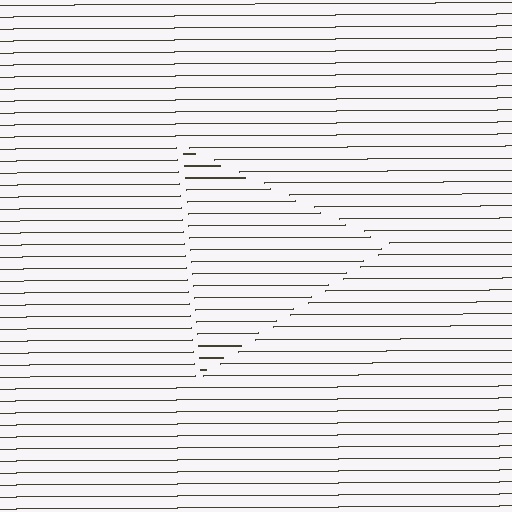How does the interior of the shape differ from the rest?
The interior of the shape contains the same grating, shifted by half a period — the contour is defined by the phase discontinuity where line-ends from the inner and outer gratings abut.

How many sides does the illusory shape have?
3 sides — the line-ends trace a triangle.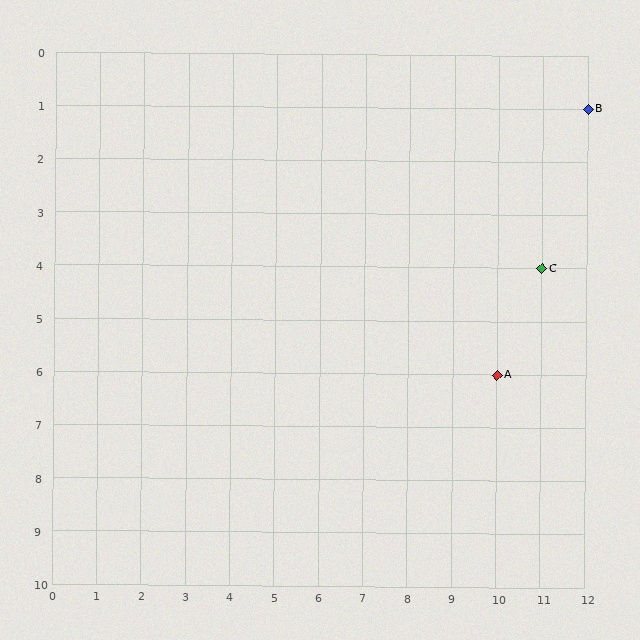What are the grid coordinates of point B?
Point B is at grid coordinates (12, 1).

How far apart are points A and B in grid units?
Points A and B are 2 columns and 5 rows apart (about 5.4 grid units diagonally).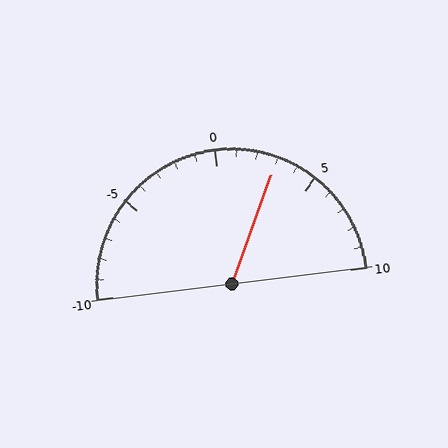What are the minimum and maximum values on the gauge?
The gauge ranges from -10 to 10.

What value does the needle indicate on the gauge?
The needle indicates approximately 3.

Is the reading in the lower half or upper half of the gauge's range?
The reading is in the upper half of the range (-10 to 10).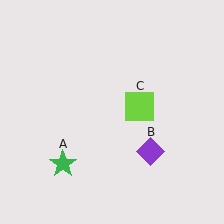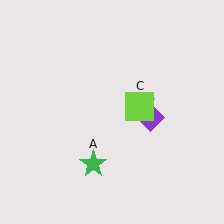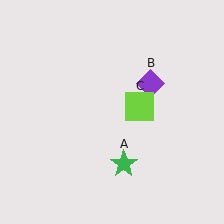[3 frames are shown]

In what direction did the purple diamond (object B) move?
The purple diamond (object B) moved up.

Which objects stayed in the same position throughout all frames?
Lime square (object C) remained stationary.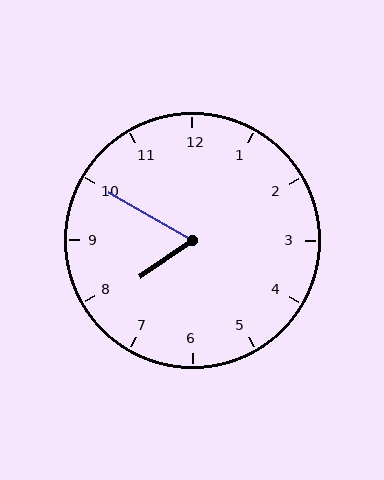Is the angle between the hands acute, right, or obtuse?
It is acute.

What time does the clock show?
7:50.